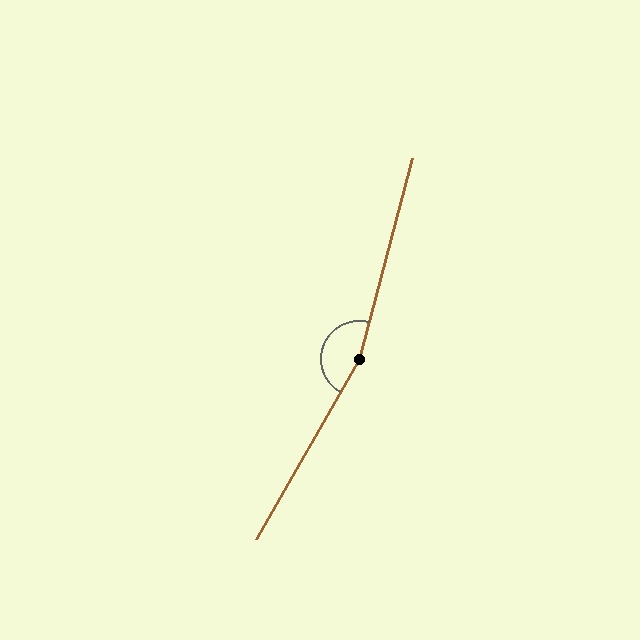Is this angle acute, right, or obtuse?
It is obtuse.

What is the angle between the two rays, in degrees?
Approximately 165 degrees.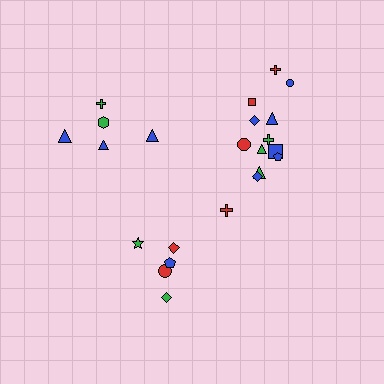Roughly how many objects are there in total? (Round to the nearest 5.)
Roughly 25 objects in total.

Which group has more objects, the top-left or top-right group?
The top-right group.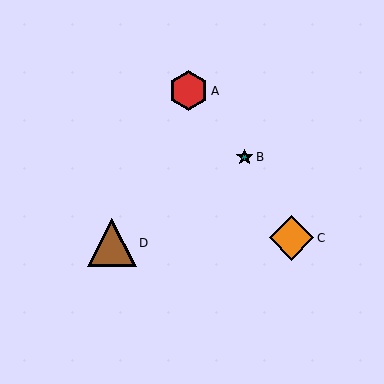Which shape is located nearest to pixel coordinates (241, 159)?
The teal star (labeled B) at (245, 157) is nearest to that location.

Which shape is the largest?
The brown triangle (labeled D) is the largest.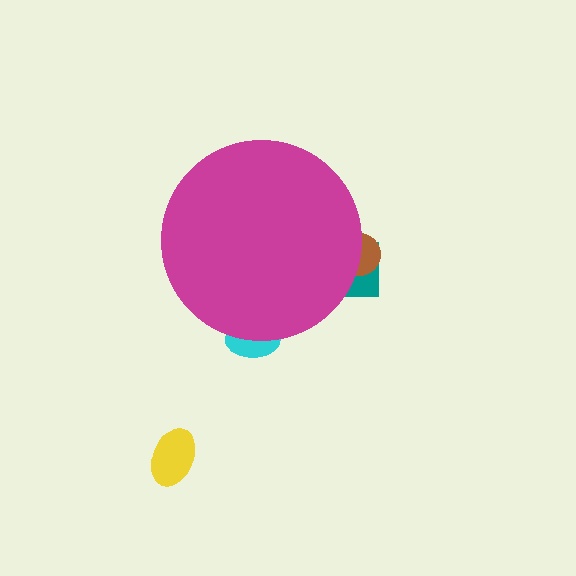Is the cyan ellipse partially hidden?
Yes, the cyan ellipse is partially hidden behind the magenta circle.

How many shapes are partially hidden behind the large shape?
3 shapes are partially hidden.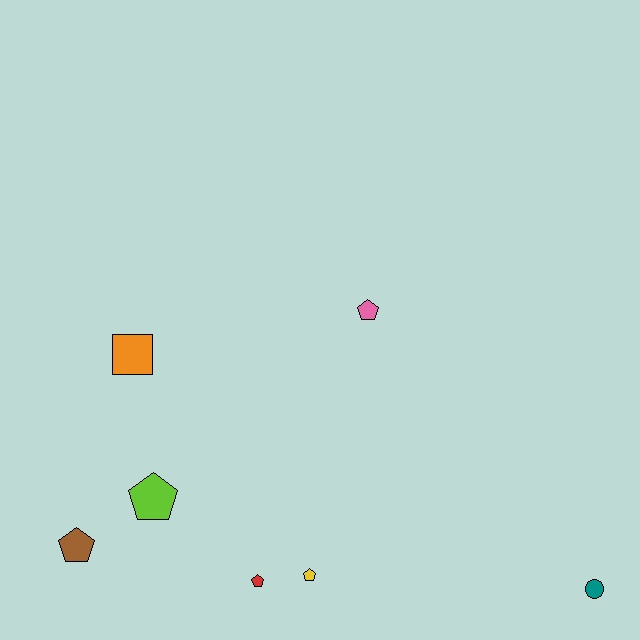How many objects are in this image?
There are 7 objects.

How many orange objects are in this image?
There is 1 orange object.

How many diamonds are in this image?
There are no diamonds.